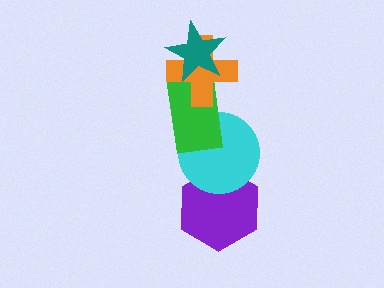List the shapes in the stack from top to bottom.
From top to bottom: the teal star, the orange cross, the green rectangle, the cyan circle, the purple hexagon.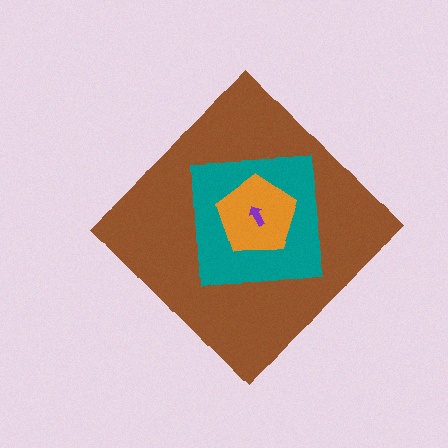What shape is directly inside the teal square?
The orange pentagon.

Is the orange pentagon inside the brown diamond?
Yes.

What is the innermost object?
The purple arrow.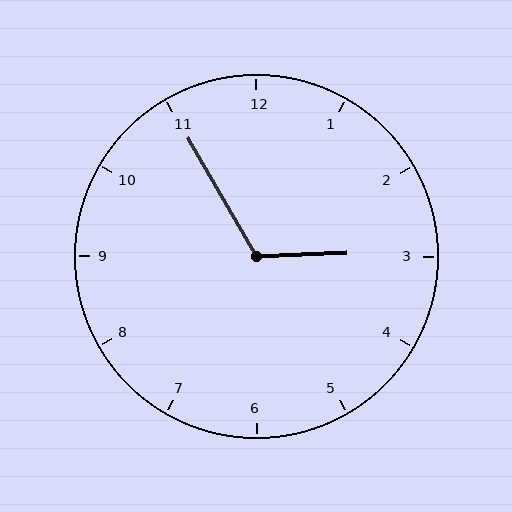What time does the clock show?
2:55.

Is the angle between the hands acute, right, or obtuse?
It is obtuse.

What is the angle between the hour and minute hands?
Approximately 118 degrees.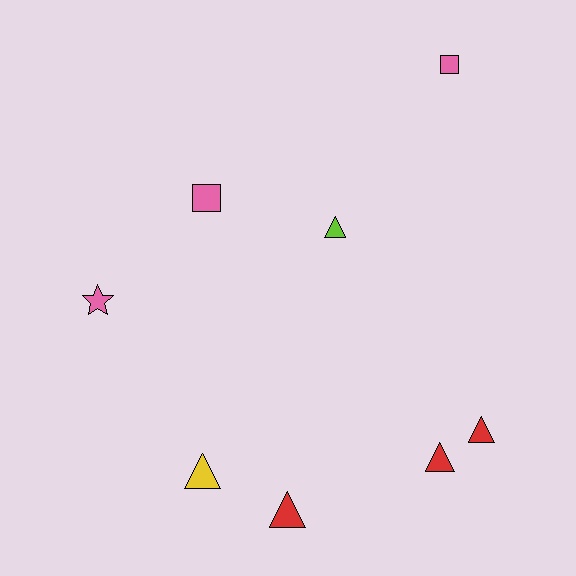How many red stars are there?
There are no red stars.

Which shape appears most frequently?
Triangle, with 5 objects.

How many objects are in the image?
There are 8 objects.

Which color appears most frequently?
Red, with 3 objects.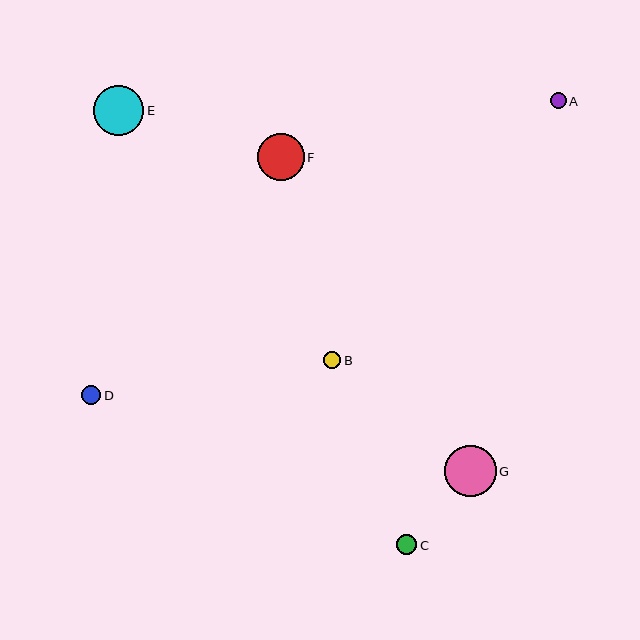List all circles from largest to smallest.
From largest to smallest: G, E, F, C, D, B, A.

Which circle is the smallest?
Circle A is the smallest with a size of approximately 16 pixels.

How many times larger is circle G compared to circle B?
Circle G is approximately 2.9 times the size of circle B.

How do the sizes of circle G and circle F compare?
Circle G and circle F are approximately the same size.